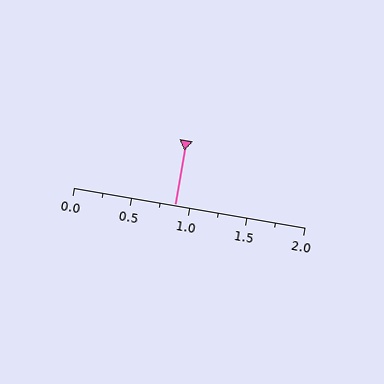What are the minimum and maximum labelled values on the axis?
The axis runs from 0.0 to 2.0.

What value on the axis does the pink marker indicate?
The marker indicates approximately 0.88.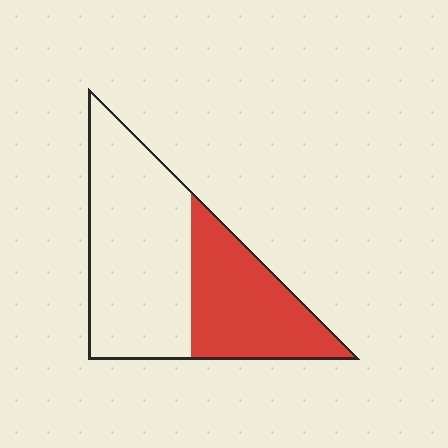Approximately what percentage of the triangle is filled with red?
Approximately 40%.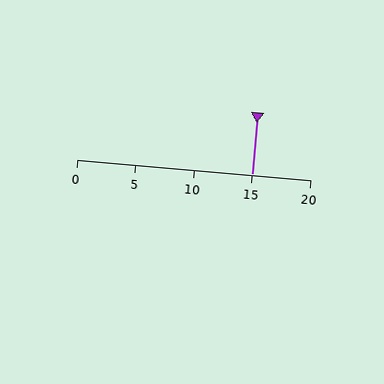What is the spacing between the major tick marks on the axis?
The major ticks are spaced 5 apart.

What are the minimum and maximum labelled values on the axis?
The axis runs from 0 to 20.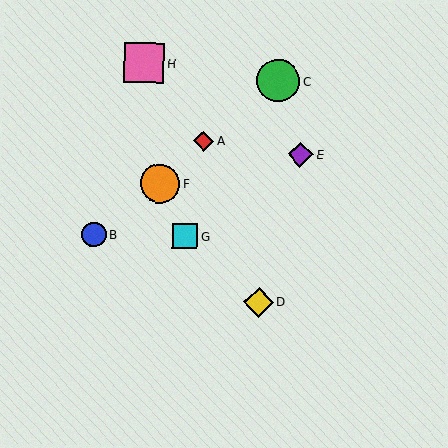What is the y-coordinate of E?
Object E is at y≈154.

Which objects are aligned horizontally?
Objects B, G are aligned horizontally.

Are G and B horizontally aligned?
Yes, both are at y≈237.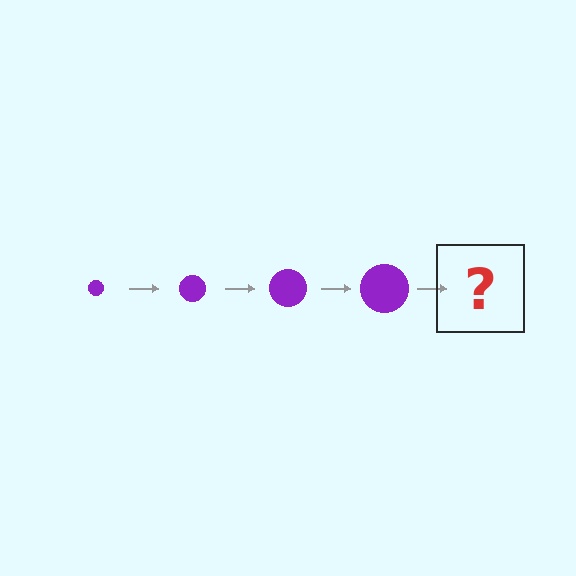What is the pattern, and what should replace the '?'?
The pattern is that the circle gets progressively larger each step. The '?' should be a purple circle, larger than the previous one.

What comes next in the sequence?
The next element should be a purple circle, larger than the previous one.